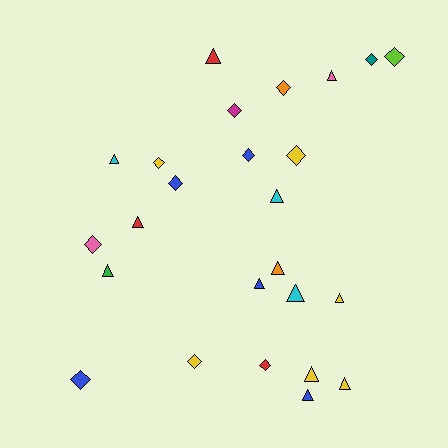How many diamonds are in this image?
There are 12 diamonds.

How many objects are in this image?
There are 25 objects.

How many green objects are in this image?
There is 1 green object.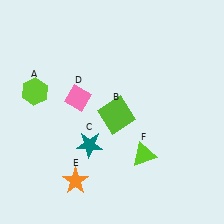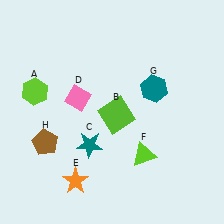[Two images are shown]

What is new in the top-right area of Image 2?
A teal hexagon (G) was added in the top-right area of Image 2.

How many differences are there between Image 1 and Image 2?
There are 2 differences between the two images.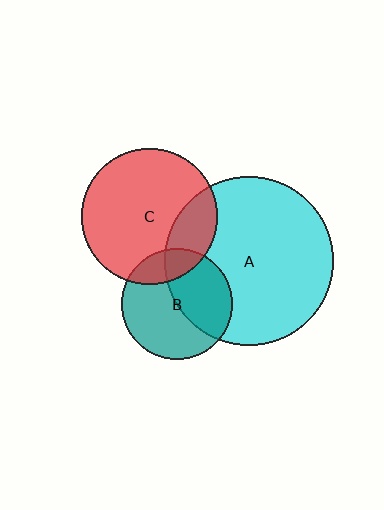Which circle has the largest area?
Circle A (cyan).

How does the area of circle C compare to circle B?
Approximately 1.5 times.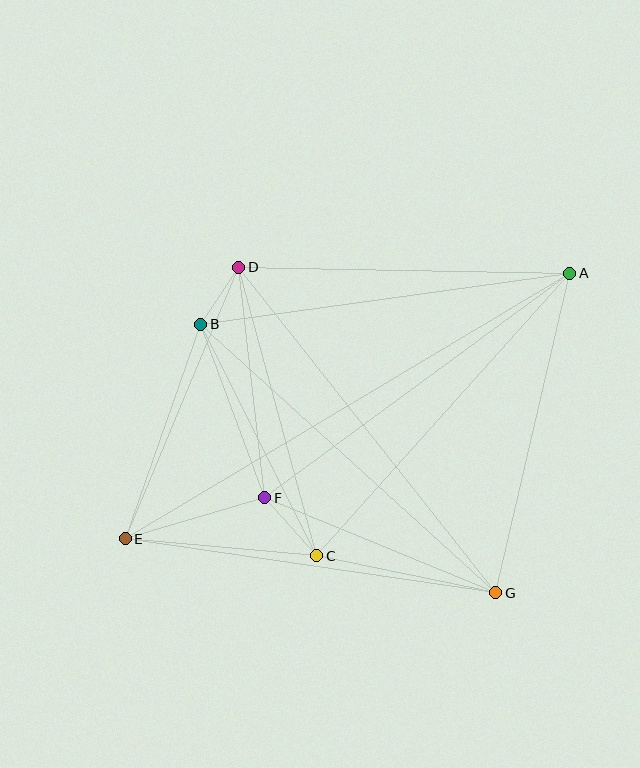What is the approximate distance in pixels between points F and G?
The distance between F and G is approximately 249 pixels.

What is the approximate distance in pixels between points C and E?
The distance between C and E is approximately 192 pixels.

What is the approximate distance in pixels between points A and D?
The distance between A and D is approximately 331 pixels.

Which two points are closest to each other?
Points B and D are closest to each other.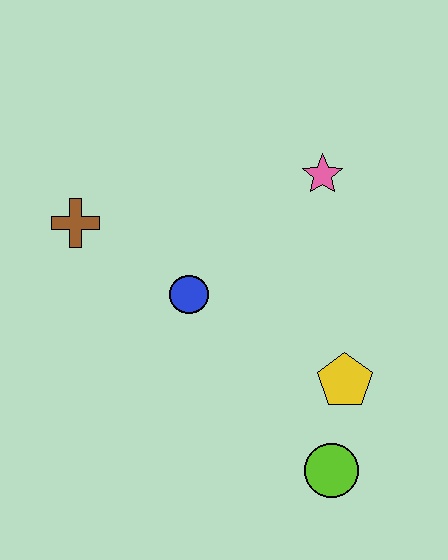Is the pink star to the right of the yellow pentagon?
No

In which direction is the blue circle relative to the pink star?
The blue circle is to the left of the pink star.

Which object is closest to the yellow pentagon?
The lime circle is closest to the yellow pentagon.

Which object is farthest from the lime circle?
The brown cross is farthest from the lime circle.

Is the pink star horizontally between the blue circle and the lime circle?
Yes